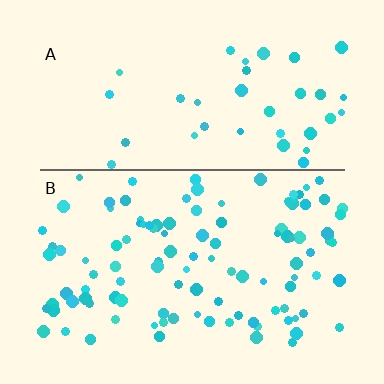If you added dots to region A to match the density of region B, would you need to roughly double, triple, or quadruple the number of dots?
Approximately triple.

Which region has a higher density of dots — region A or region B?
B (the bottom).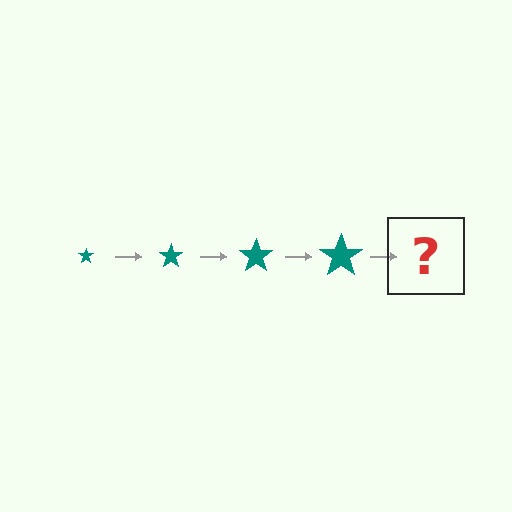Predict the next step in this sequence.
The next step is a teal star, larger than the previous one.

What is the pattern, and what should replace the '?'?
The pattern is that the star gets progressively larger each step. The '?' should be a teal star, larger than the previous one.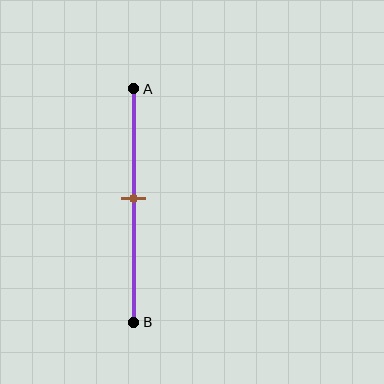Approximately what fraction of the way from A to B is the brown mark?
The brown mark is approximately 45% of the way from A to B.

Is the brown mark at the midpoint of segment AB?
No, the mark is at about 45% from A, not at the 50% midpoint.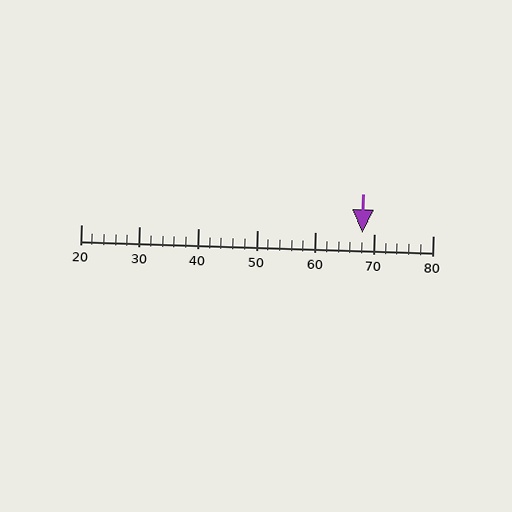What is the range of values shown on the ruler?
The ruler shows values from 20 to 80.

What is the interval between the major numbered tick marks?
The major tick marks are spaced 10 units apart.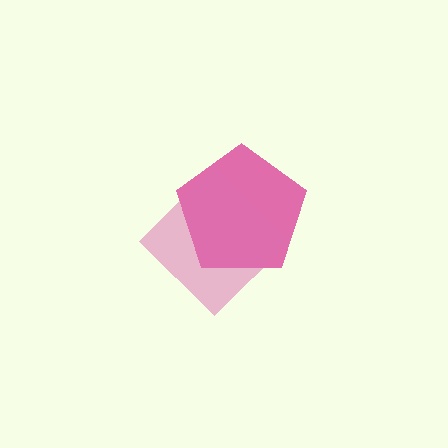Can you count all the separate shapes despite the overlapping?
Yes, there are 2 separate shapes.